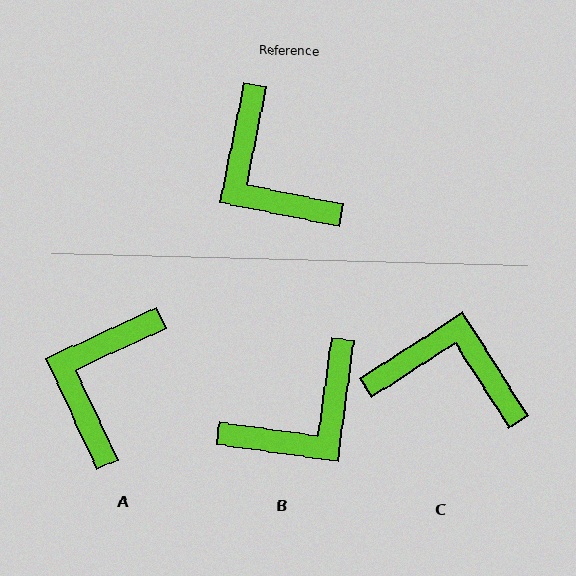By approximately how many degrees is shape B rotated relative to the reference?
Approximately 94 degrees counter-clockwise.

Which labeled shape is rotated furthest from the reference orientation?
C, about 136 degrees away.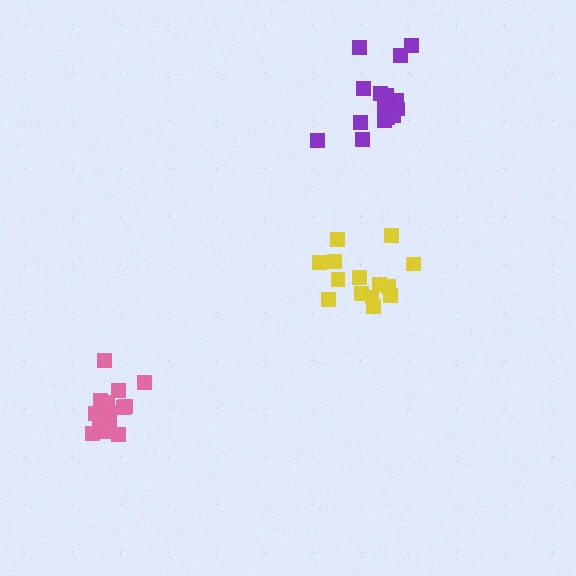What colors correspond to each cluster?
The clusters are colored: pink, purple, yellow.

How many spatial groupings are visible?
There are 3 spatial groupings.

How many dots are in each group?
Group 1: 15 dots, Group 2: 18 dots, Group 3: 14 dots (47 total).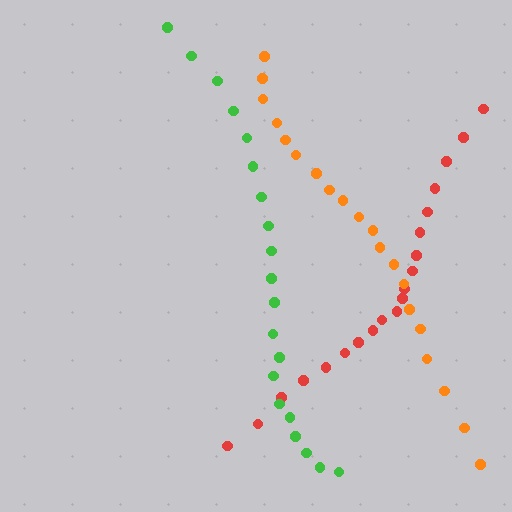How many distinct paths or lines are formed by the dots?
There are 3 distinct paths.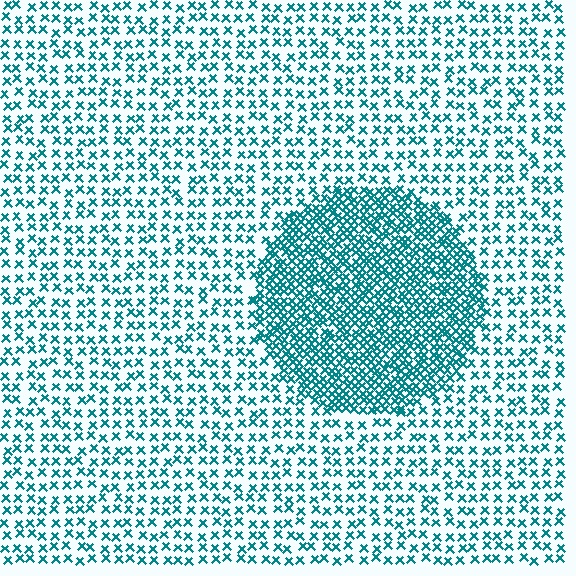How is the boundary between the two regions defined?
The boundary is defined by a change in element density (approximately 2.5x ratio). All elements are the same color, size, and shape.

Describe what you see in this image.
The image contains small teal elements arranged at two different densities. A circle-shaped region is visible where the elements are more densely packed than the surrounding area.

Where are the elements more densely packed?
The elements are more densely packed inside the circle boundary.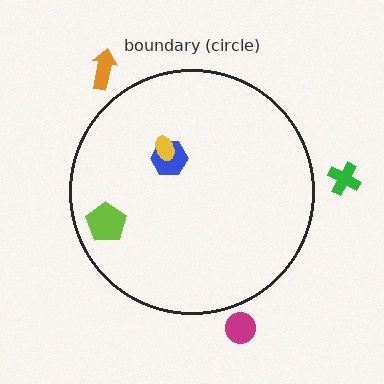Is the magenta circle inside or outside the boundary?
Outside.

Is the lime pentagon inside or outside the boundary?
Inside.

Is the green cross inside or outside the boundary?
Outside.